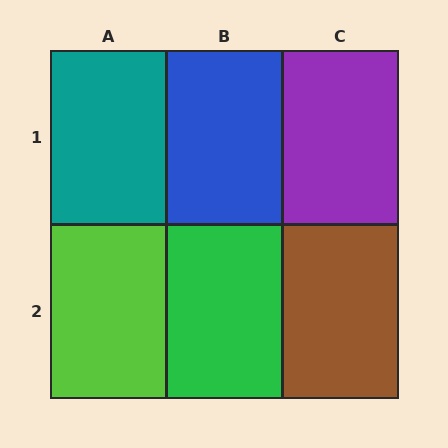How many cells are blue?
1 cell is blue.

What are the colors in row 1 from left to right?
Teal, blue, purple.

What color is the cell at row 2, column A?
Lime.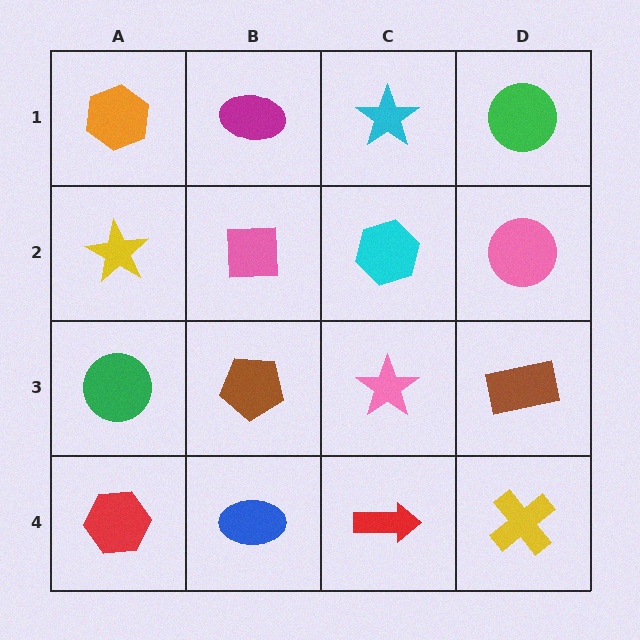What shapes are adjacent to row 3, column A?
A yellow star (row 2, column A), a red hexagon (row 4, column A), a brown pentagon (row 3, column B).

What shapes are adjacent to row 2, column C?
A cyan star (row 1, column C), a pink star (row 3, column C), a pink square (row 2, column B), a pink circle (row 2, column D).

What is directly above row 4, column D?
A brown rectangle.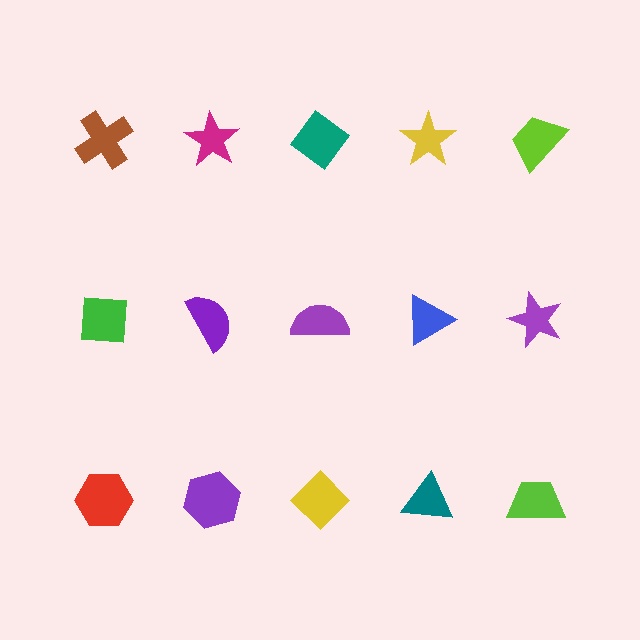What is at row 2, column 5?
A purple star.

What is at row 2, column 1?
A green square.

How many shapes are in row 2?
5 shapes.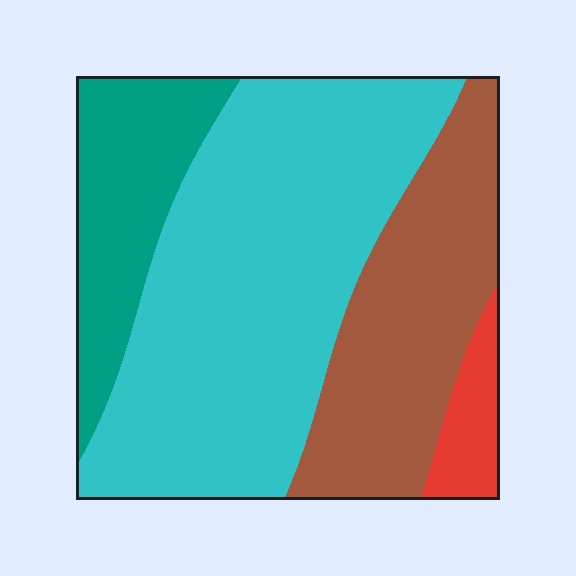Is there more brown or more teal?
Brown.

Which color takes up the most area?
Cyan, at roughly 50%.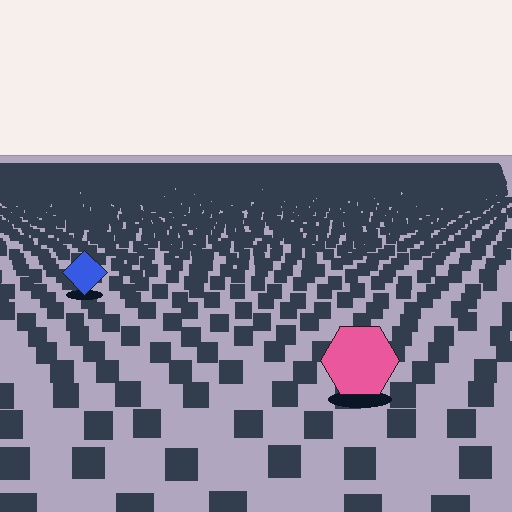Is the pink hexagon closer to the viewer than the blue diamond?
Yes. The pink hexagon is closer — you can tell from the texture gradient: the ground texture is coarser near it.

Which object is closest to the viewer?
The pink hexagon is closest. The texture marks near it are larger and more spread out.